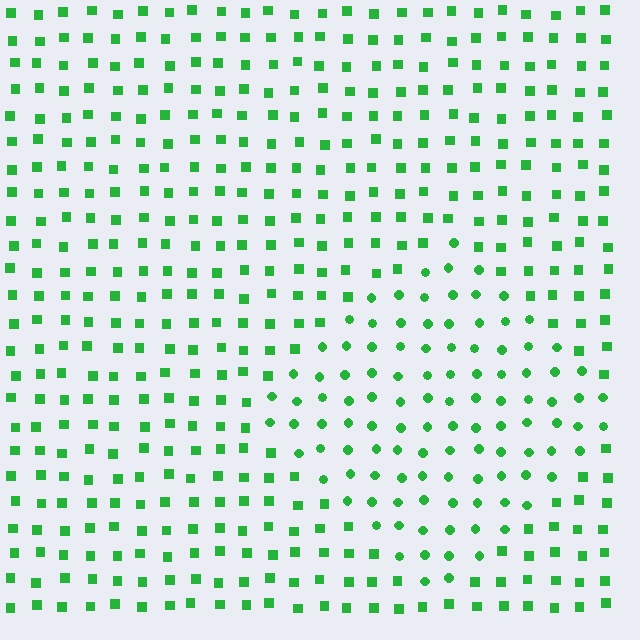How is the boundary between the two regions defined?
The boundary is defined by a change in element shape: circles inside vs. squares outside. All elements share the same color and spacing.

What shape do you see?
I see a diamond.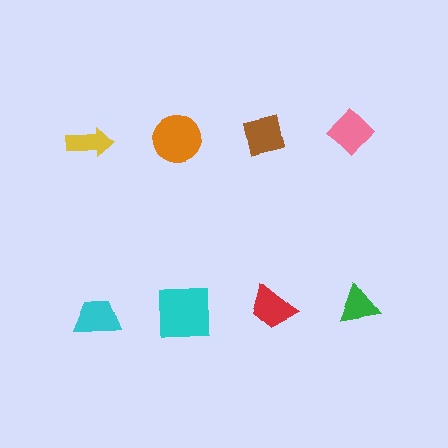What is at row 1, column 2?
An orange circle.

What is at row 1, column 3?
A brown square.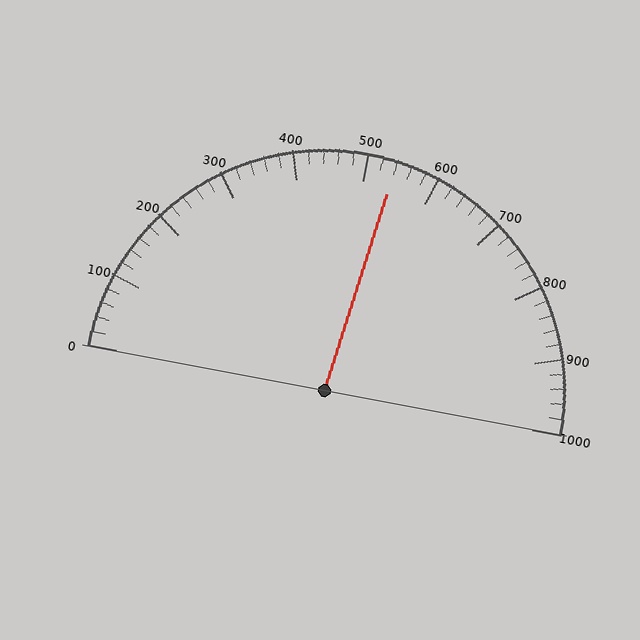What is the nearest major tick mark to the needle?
The nearest major tick mark is 500.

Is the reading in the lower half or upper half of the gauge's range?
The reading is in the upper half of the range (0 to 1000).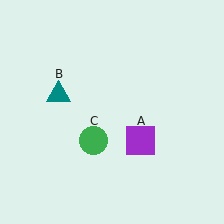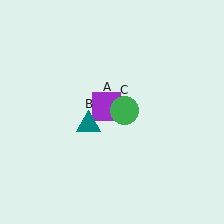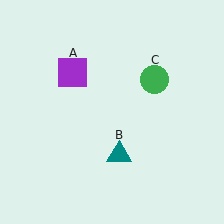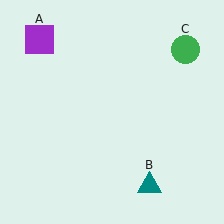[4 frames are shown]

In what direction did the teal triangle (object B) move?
The teal triangle (object B) moved down and to the right.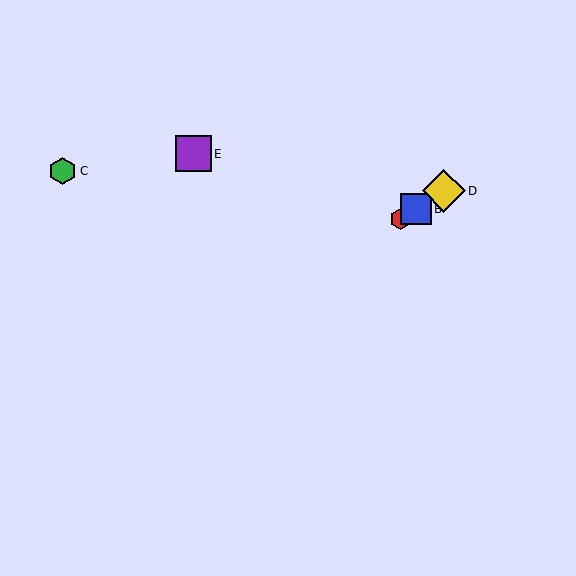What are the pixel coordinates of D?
Object D is at (444, 191).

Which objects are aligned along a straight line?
Objects A, B, D are aligned along a straight line.